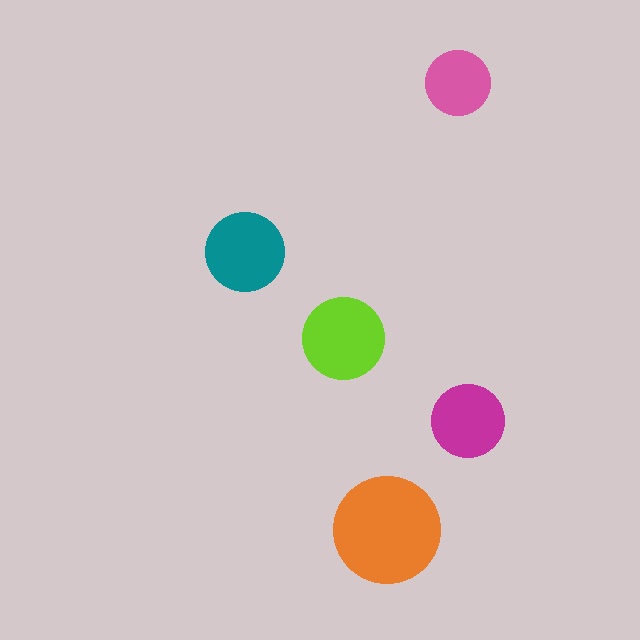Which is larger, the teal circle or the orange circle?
The orange one.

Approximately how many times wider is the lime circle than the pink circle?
About 1.5 times wider.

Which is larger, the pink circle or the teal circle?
The teal one.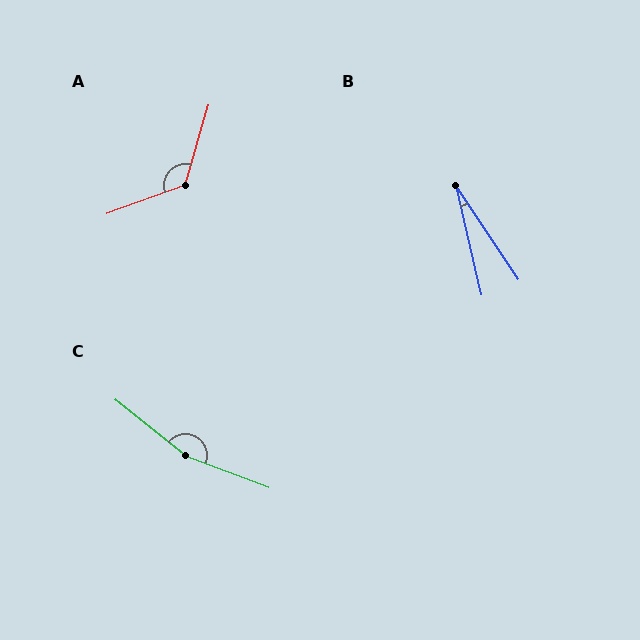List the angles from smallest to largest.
B (21°), A (126°), C (162°).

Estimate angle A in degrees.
Approximately 126 degrees.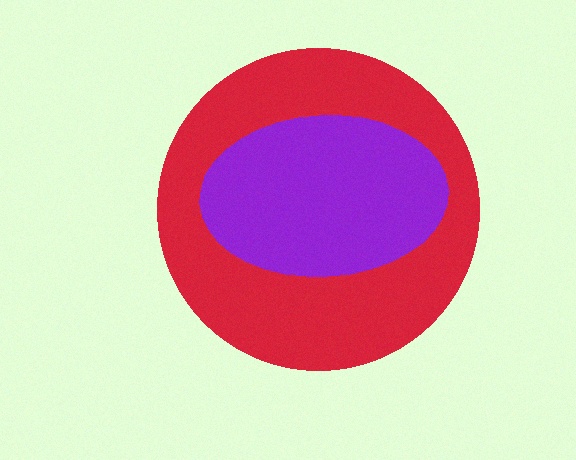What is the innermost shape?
The purple ellipse.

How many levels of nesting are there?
2.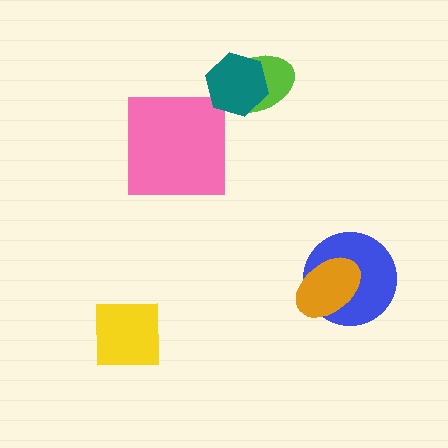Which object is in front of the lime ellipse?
The teal hexagon is in front of the lime ellipse.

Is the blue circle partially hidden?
Yes, it is partially covered by another shape.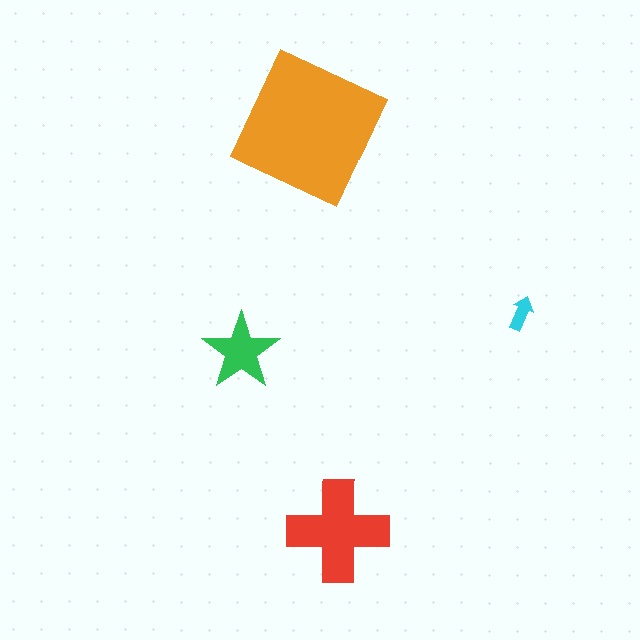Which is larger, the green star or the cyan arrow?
The green star.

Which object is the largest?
The orange square.